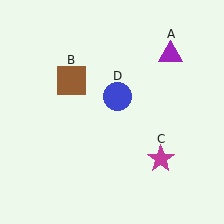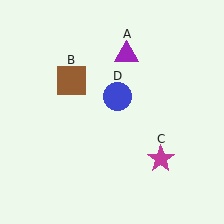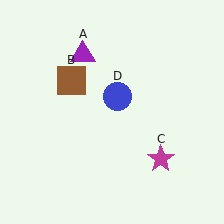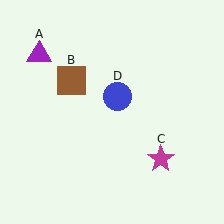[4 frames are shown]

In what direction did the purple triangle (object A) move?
The purple triangle (object A) moved left.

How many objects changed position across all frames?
1 object changed position: purple triangle (object A).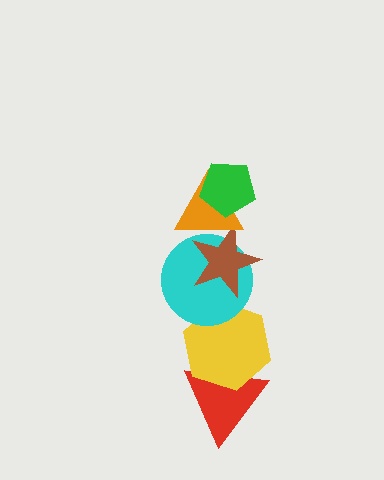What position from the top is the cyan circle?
The cyan circle is 4th from the top.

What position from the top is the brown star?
The brown star is 3rd from the top.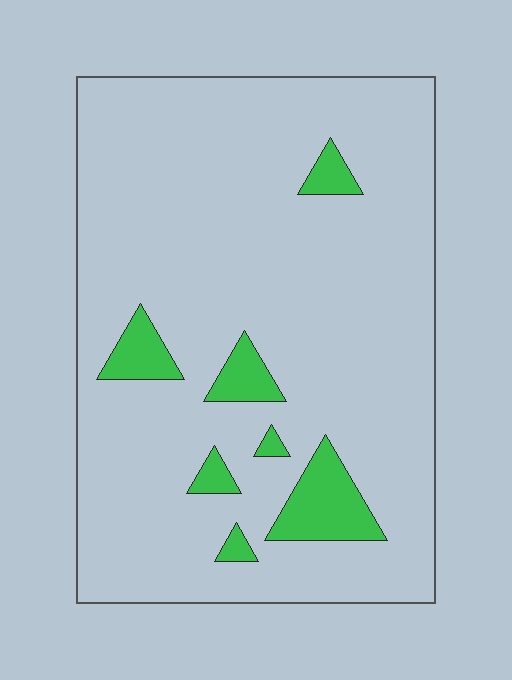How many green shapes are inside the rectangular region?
7.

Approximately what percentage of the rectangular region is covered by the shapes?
Approximately 10%.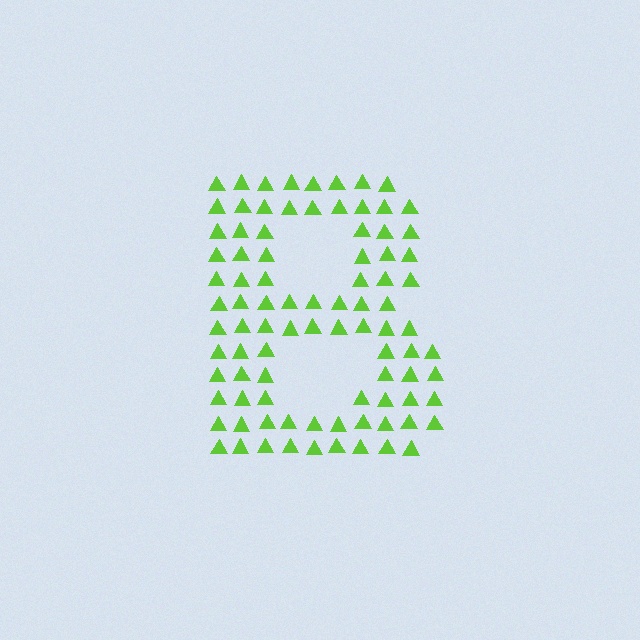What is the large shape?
The large shape is the letter B.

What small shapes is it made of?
It is made of small triangles.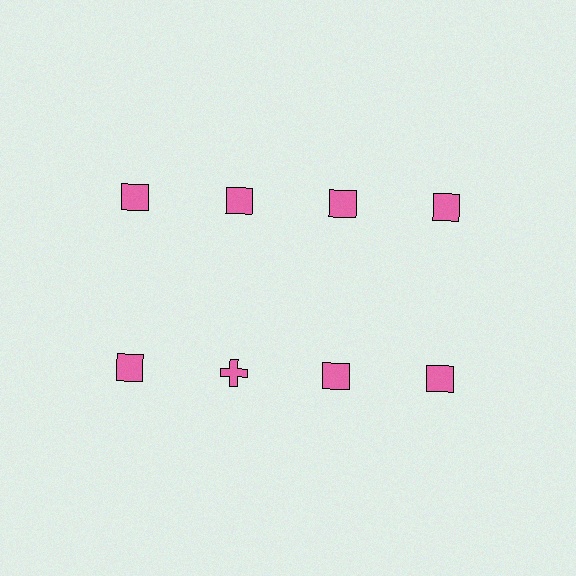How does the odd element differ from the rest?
It has a different shape: cross instead of square.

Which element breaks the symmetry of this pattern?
The pink cross in the second row, second from left column breaks the symmetry. All other shapes are pink squares.